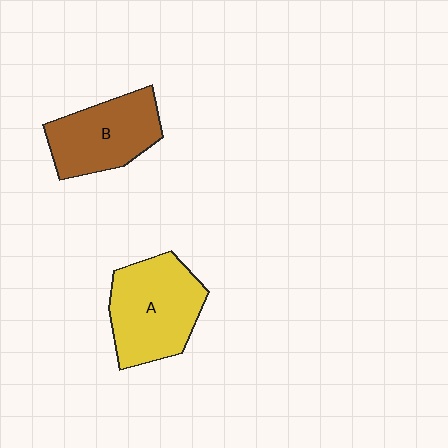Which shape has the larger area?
Shape A (yellow).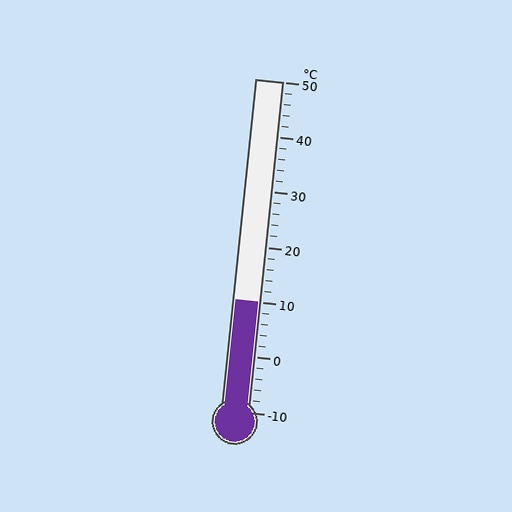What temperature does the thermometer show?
The thermometer shows approximately 10°C.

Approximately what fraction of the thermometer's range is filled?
The thermometer is filled to approximately 35% of its range.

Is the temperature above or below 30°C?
The temperature is below 30°C.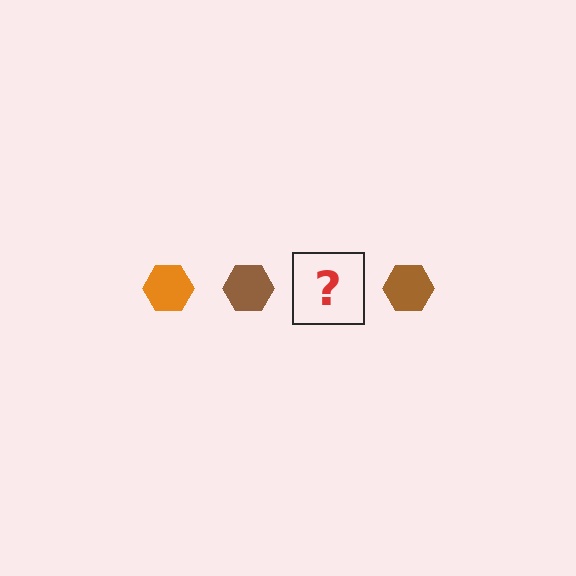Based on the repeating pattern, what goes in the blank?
The blank should be an orange hexagon.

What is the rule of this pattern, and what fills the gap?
The rule is that the pattern cycles through orange, brown hexagons. The gap should be filled with an orange hexagon.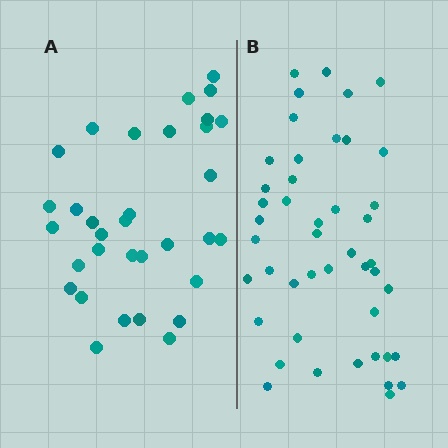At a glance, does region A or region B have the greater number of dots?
Region B (the right region) has more dots.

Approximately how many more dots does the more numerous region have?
Region B has roughly 12 or so more dots than region A.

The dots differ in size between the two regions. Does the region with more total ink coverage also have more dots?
No. Region A has more total ink coverage because its dots are larger, but region B actually contains more individual dots. Total area can be misleading — the number of items is what matters here.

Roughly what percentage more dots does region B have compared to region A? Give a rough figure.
About 35% more.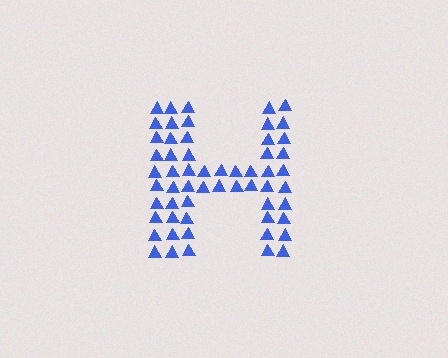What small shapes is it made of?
It is made of small triangles.